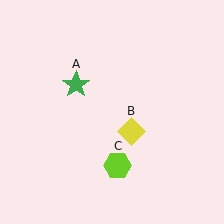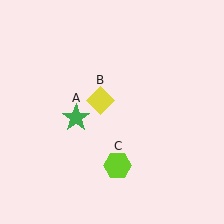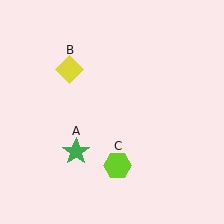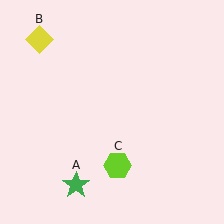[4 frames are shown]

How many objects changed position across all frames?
2 objects changed position: green star (object A), yellow diamond (object B).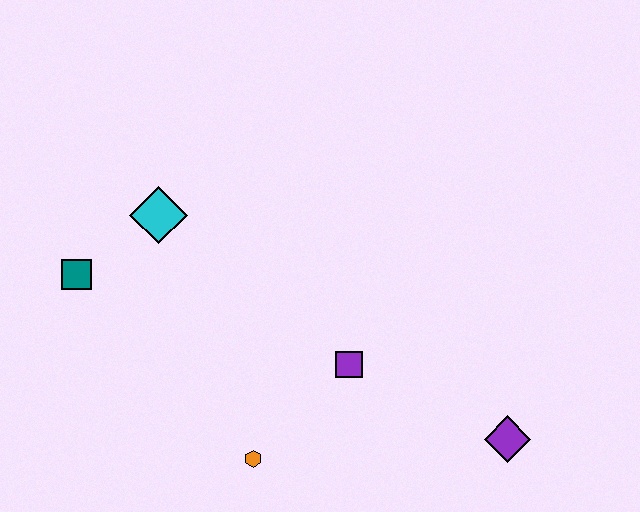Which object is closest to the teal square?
The cyan diamond is closest to the teal square.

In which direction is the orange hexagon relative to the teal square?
The orange hexagon is below the teal square.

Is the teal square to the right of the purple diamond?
No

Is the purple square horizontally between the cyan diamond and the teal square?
No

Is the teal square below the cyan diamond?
Yes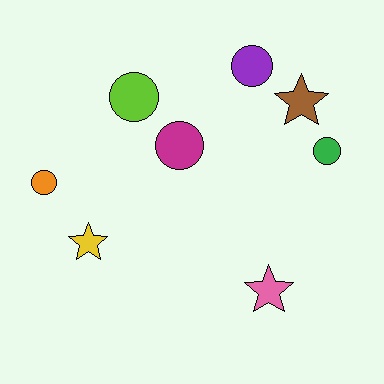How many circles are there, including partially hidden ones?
There are 5 circles.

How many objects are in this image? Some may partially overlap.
There are 8 objects.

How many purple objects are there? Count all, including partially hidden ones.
There is 1 purple object.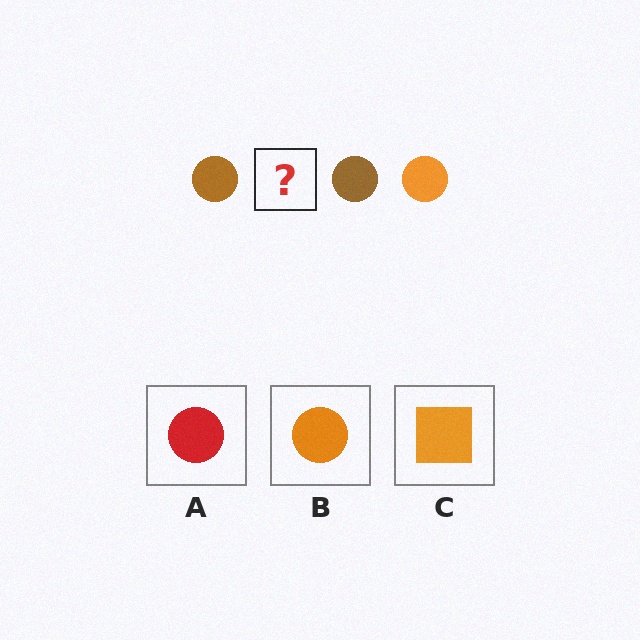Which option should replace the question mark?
Option B.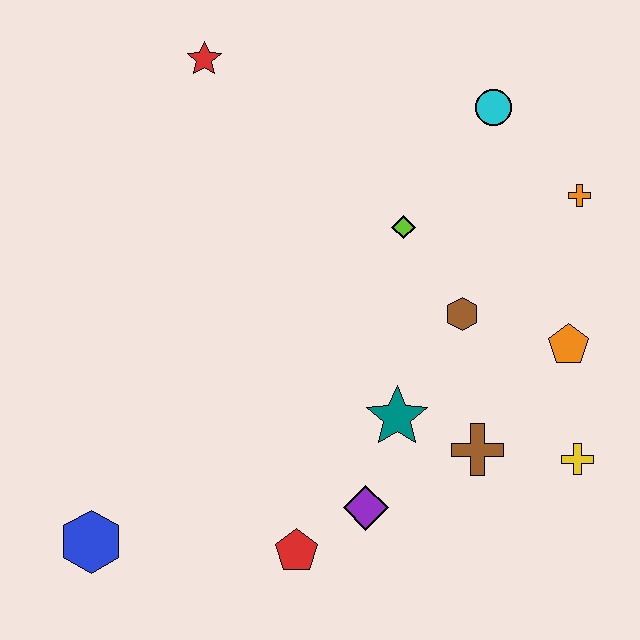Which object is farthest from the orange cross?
The blue hexagon is farthest from the orange cross.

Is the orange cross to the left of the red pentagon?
No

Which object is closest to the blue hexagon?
The red pentagon is closest to the blue hexagon.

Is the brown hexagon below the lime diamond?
Yes